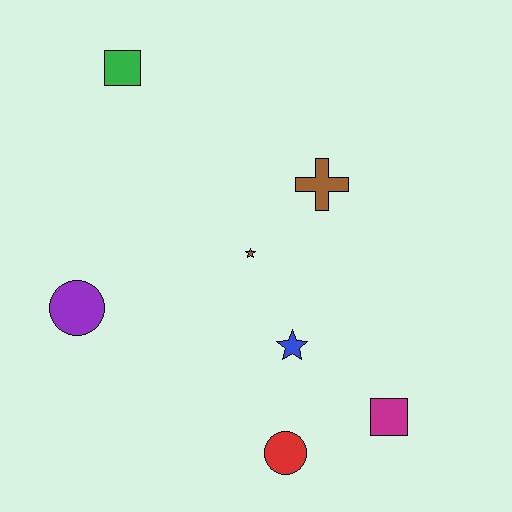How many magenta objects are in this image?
There is 1 magenta object.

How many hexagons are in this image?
There are no hexagons.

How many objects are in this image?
There are 7 objects.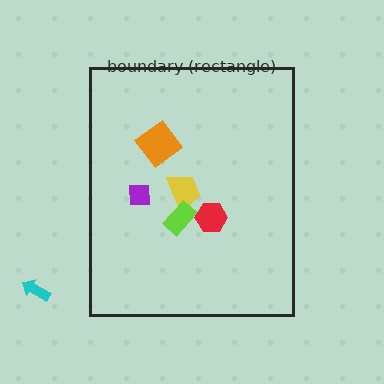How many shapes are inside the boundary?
5 inside, 1 outside.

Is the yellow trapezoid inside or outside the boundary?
Inside.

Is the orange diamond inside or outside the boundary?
Inside.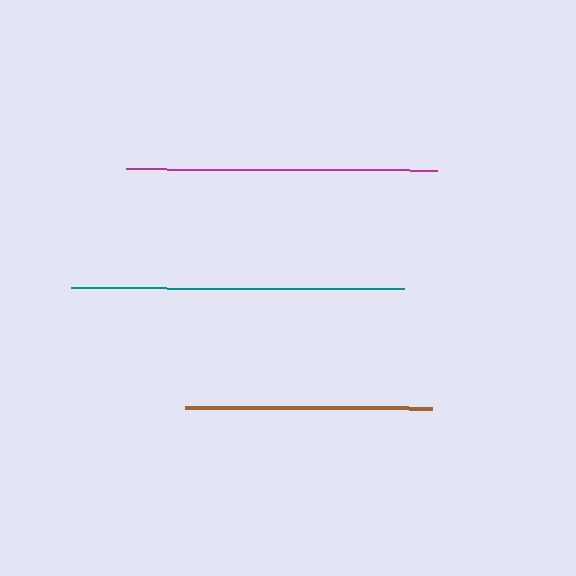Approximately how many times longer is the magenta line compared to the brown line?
The magenta line is approximately 1.3 times the length of the brown line.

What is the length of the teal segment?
The teal segment is approximately 333 pixels long.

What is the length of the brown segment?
The brown segment is approximately 247 pixels long.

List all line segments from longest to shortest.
From longest to shortest: teal, magenta, brown.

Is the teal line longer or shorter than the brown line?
The teal line is longer than the brown line.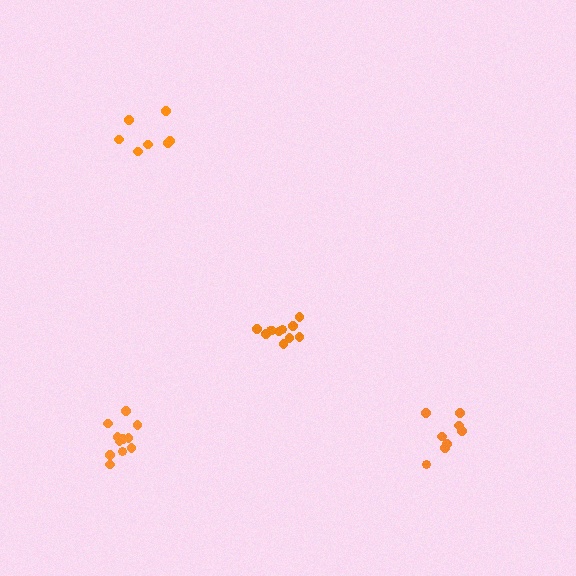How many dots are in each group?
Group 1: 11 dots, Group 2: 11 dots, Group 3: 7 dots, Group 4: 8 dots (37 total).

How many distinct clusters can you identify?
There are 4 distinct clusters.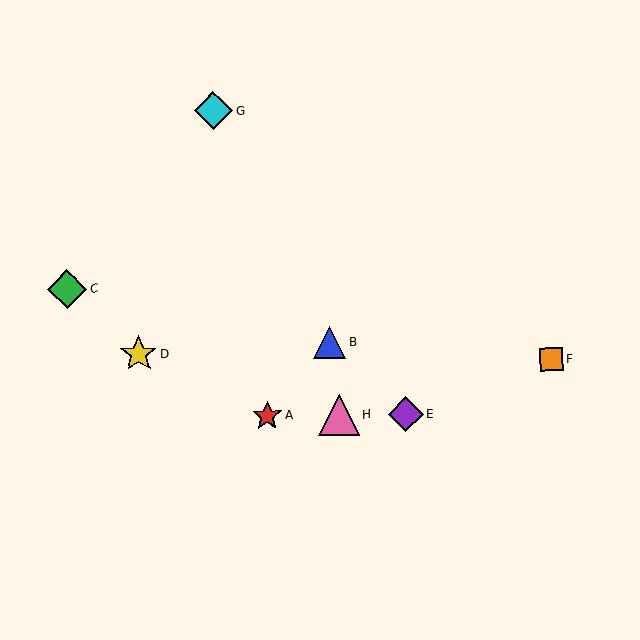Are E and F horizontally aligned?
No, E is at y≈414 and F is at y≈359.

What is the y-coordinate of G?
Object G is at y≈111.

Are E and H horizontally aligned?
Yes, both are at y≈414.